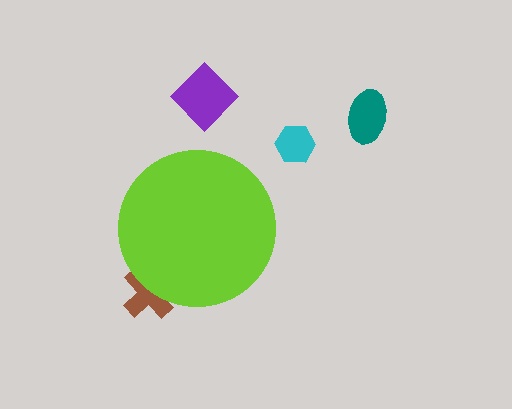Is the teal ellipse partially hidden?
No, the teal ellipse is fully visible.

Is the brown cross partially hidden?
Yes, the brown cross is partially hidden behind the lime circle.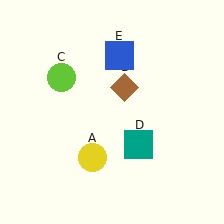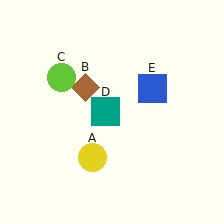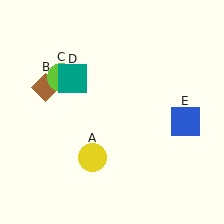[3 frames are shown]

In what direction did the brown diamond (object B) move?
The brown diamond (object B) moved left.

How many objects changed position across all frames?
3 objects changed position: brown diamond (object B), teal square (object D), blue square (object E).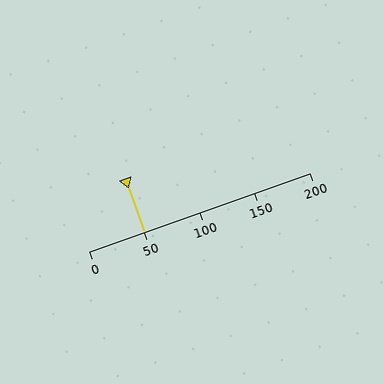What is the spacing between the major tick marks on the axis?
The major ticks are spaced 50 apart.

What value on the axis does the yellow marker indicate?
The marker indicates approximately 50.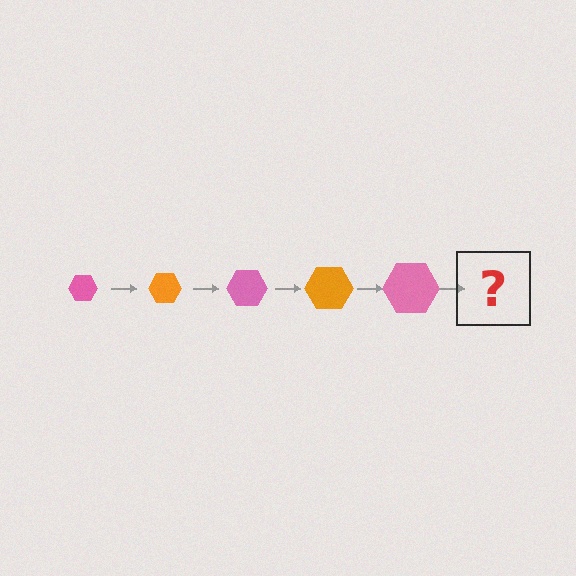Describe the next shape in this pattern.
It should be an orange hexagon, larger than the previous one.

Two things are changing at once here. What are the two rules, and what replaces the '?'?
The two rules are that the hexagon grows larger each step and the color cycles through pink and orange. The '?' should be an orange hexagon, larger than the previous one.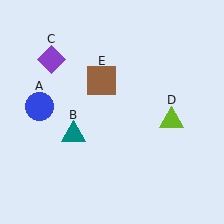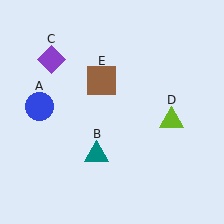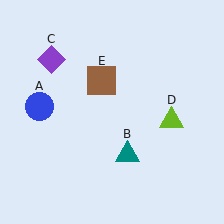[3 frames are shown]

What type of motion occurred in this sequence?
The teal triangle (object B) rotated counterclockwise around the center of the scene.